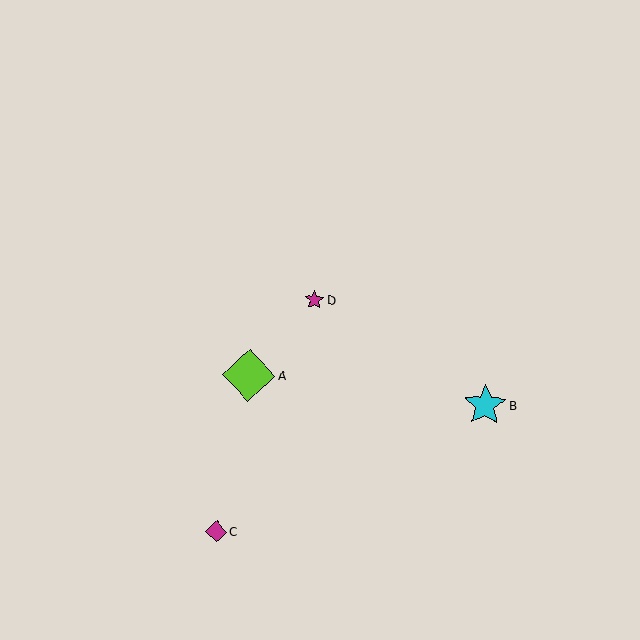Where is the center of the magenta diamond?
The center of the magenta diamond is at (216, 532).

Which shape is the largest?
The lime diamond (labeled A) is the largest.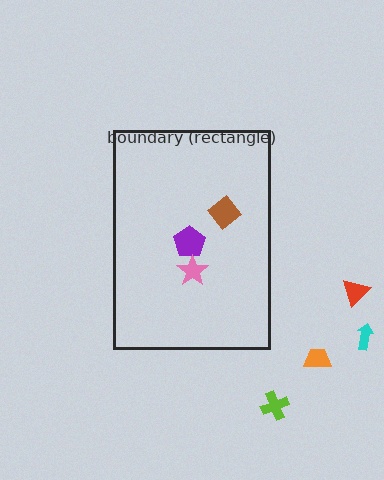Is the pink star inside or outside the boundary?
Inside.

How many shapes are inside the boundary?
3 inside, 4 outside.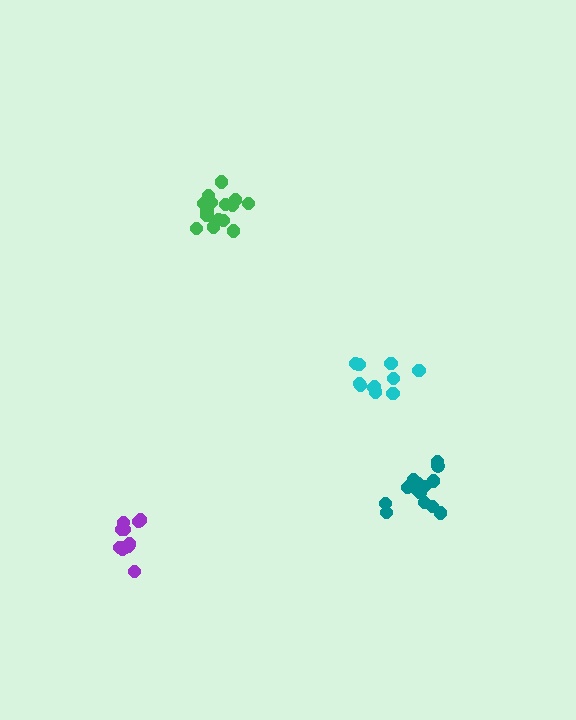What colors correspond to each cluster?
The clusters are colored: green, purple, cyan, teal.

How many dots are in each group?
Group 1: 15 dots, Group 2: 11 dots, Group 3: 11 dots, Group 4: 15 dots (52 total).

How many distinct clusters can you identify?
There are 4 distinct clusters.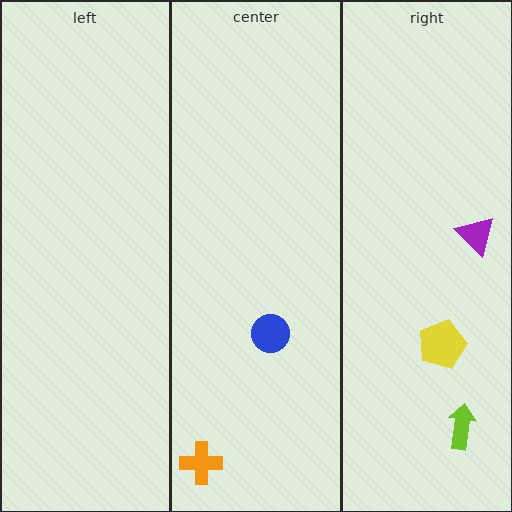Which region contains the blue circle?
The center region.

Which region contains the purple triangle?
The right region.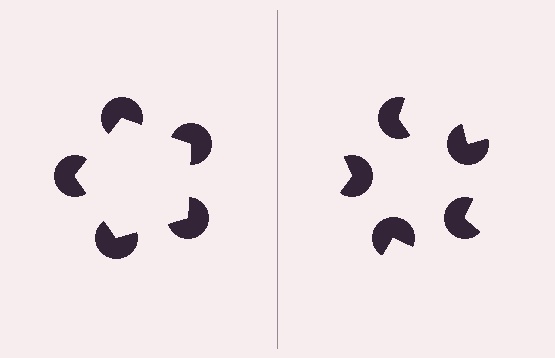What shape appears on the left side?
An illusory pentagon.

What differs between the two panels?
The pac-man discs are positioned identically on both sides; only the wedge orientations differ. On the left they align to a pentagon; on the right they are misaligned.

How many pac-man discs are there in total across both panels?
10 — 5 on each side.